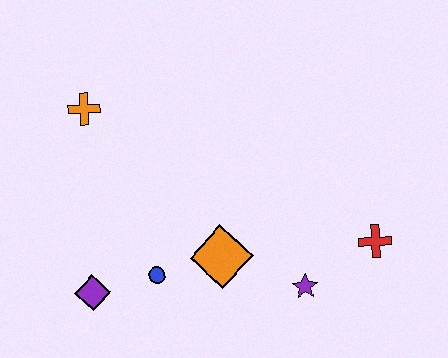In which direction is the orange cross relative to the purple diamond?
The orange cross is above the purple diamond.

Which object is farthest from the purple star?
The orange cross is farthest from the purple star.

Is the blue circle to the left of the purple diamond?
No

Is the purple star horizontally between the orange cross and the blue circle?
No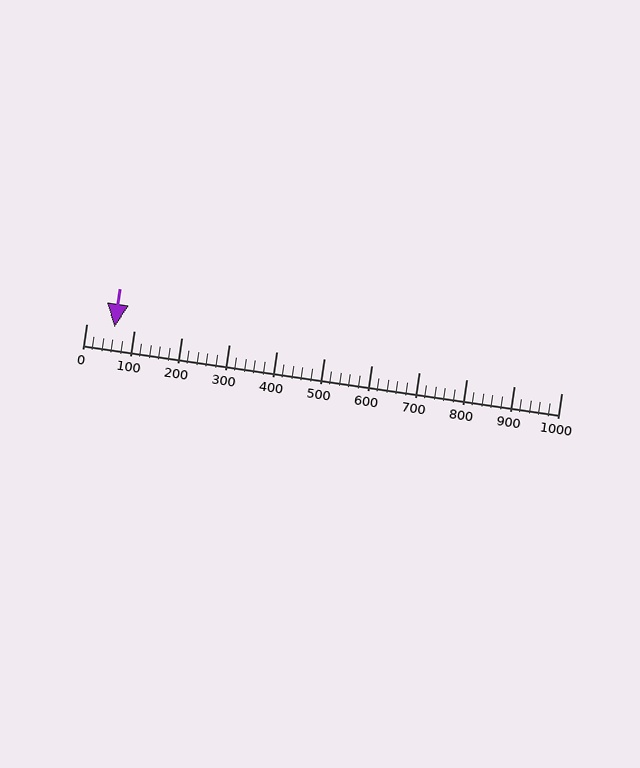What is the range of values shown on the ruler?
The ruler shows values from 0 to 1000.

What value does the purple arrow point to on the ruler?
The purple arrow points to approximately 60.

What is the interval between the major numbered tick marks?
The major tick marks are spaced 100 units apart.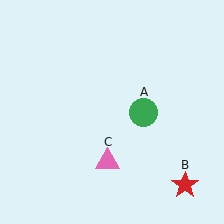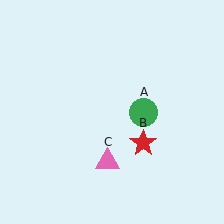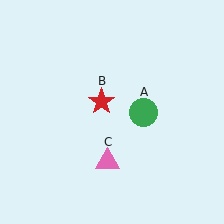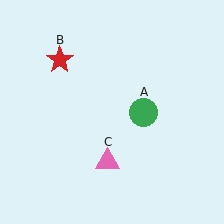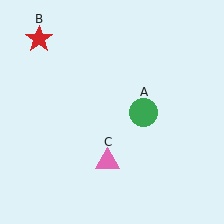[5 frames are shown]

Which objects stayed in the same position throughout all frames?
Green circle (object A) and pink triangle (object C) remained stationary.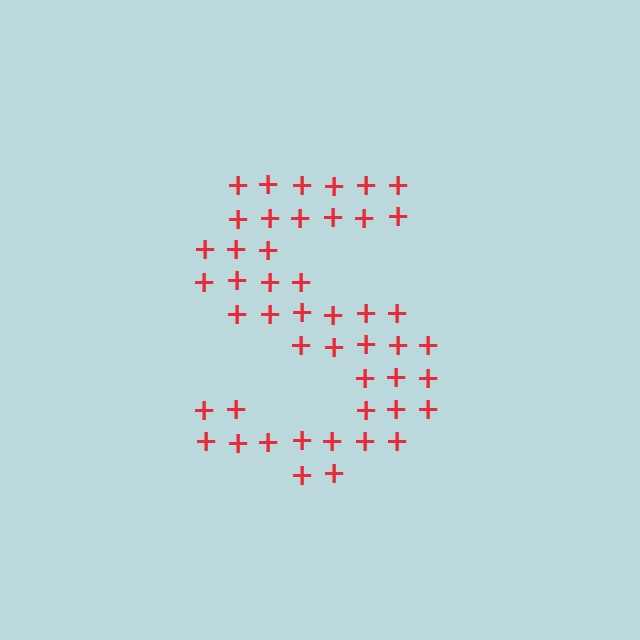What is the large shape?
The large shape is the letter S.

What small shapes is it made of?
It is made of small plus signs.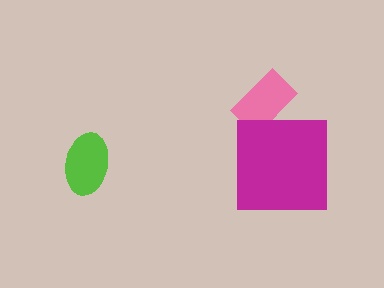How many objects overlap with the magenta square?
1 object overlaps with the magenta square.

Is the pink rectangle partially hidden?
Yes, it is partially covered by another shape.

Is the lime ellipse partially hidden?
No, no other shape covers it.